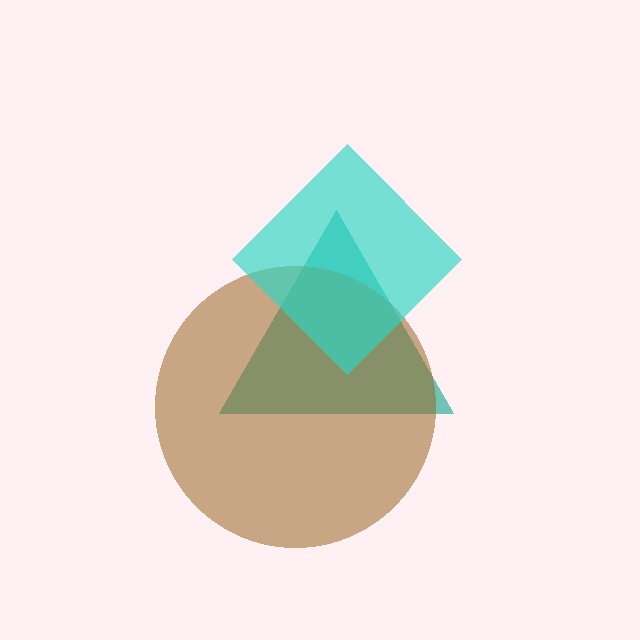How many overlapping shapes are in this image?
There are 3 overlapping shapes in the image.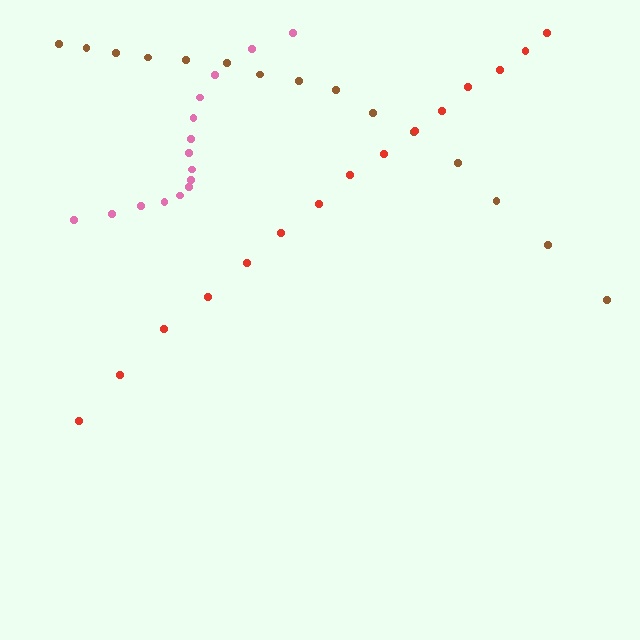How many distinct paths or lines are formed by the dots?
There are 3 distinct paths.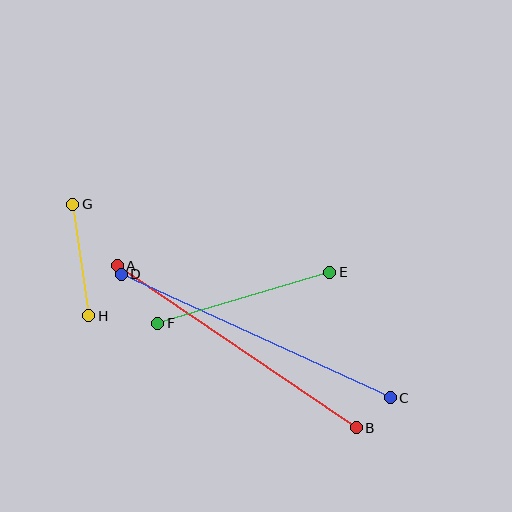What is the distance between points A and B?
The distance is approximately 289 pixels.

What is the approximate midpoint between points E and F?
The midpoint is at approximately (244, 298) pixels.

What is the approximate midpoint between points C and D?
The midpoint is at approximately (256, 336) pixels.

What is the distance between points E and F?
The distance is approximately 179 pixels.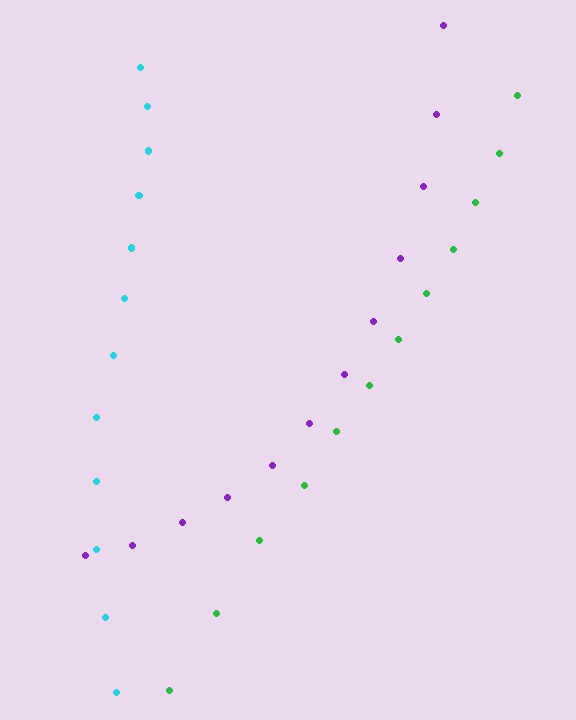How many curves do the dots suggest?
There are 3 distinct paths.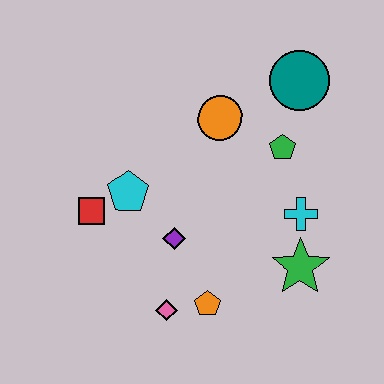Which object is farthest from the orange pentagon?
The teal circle is farthest from the orange pentagon.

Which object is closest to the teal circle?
The green pentagon is closest to the teal circle.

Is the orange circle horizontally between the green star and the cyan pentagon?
Yes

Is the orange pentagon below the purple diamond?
Yes